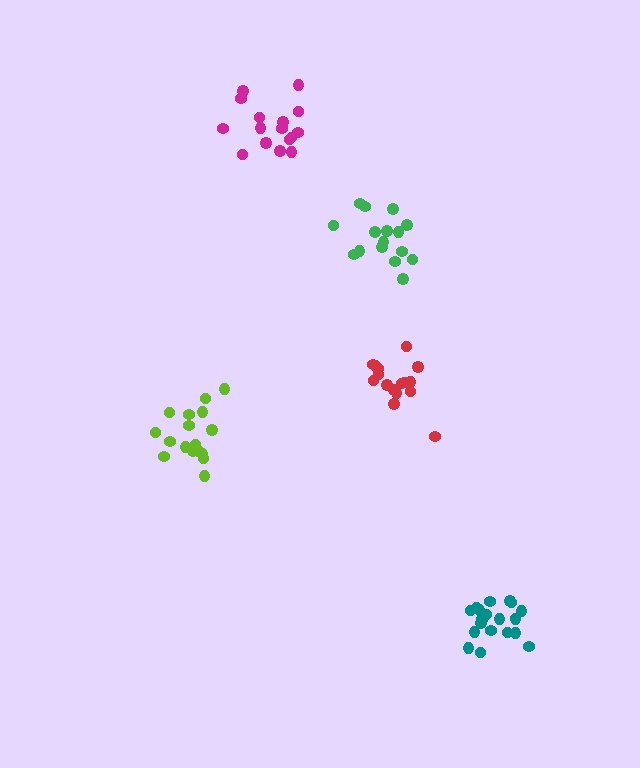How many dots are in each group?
Group 1: 16 dots, Group 2: 16 dots, Group 3: 20 dots, Group 4: 16 dots, Group 5: 17 dots (85 total).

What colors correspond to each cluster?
The clusters are colored: green, red, teal, magenta, lime.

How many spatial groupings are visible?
There are 5 spatial groupings.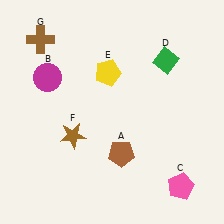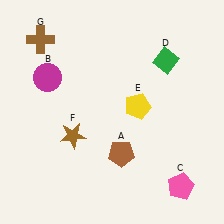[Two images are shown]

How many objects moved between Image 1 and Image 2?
1 object moved between the two images.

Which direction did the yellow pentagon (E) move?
The yellow pentagon (E) moved down.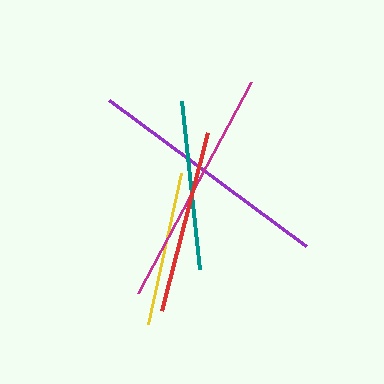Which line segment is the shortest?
The yellow line is the shortest at approximately 154 pixels.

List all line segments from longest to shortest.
From longest to shortest: purple, magenta, red, teal, yellow.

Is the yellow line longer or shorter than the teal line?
The teal line is longer than the yellow line.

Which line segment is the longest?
The purple line is the longest at approximately 245 pixels.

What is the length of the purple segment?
The purple segment is approximately 245 pixels long.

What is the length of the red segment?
The red segment is approximately 184 pixels long.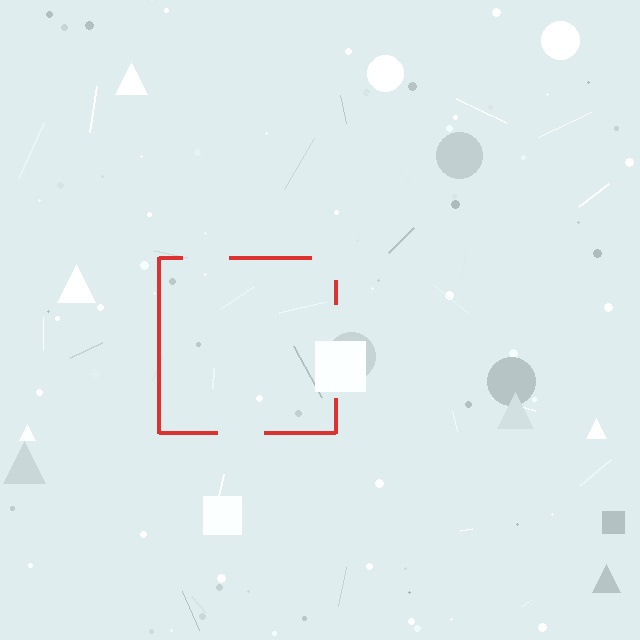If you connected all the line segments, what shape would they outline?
They would outline a square.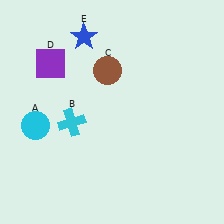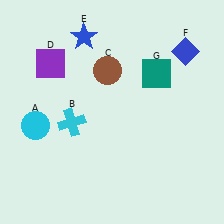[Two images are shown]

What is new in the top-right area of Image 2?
A teal square (G) was added in the top-right area of Image 2.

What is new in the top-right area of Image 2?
A blue diamond (F) was added in the top-right area of Image 2.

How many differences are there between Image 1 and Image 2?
There are 2 differences between the two images.